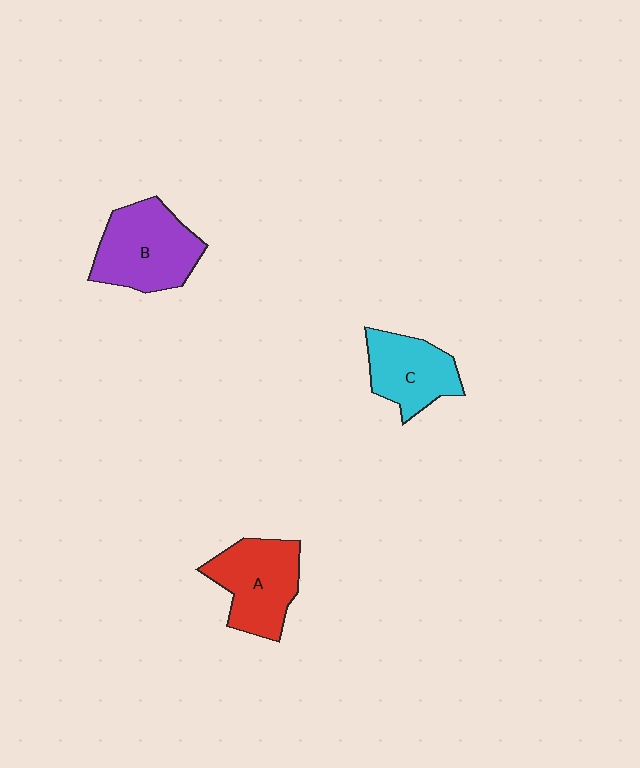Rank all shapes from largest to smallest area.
From largest to smallest: B (purple), A (red), C (cyan).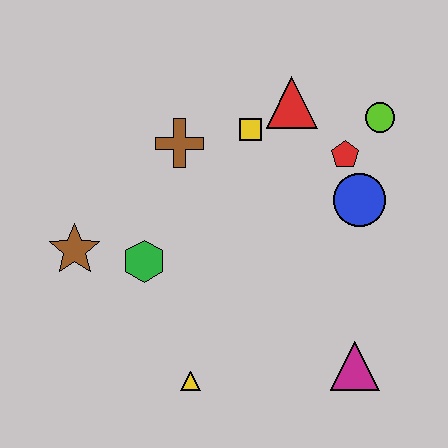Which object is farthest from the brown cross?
The magenta triangle is farthest from the brown cross.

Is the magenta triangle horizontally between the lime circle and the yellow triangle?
Yes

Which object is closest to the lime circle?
The red pentagon is closest to the lime circle.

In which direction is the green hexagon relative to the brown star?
The green hexagon is to the right of the brown star.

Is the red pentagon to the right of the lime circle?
No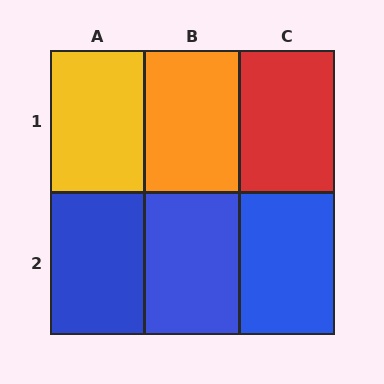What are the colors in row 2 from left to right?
Blue, blue, blue.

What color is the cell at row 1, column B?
Orange.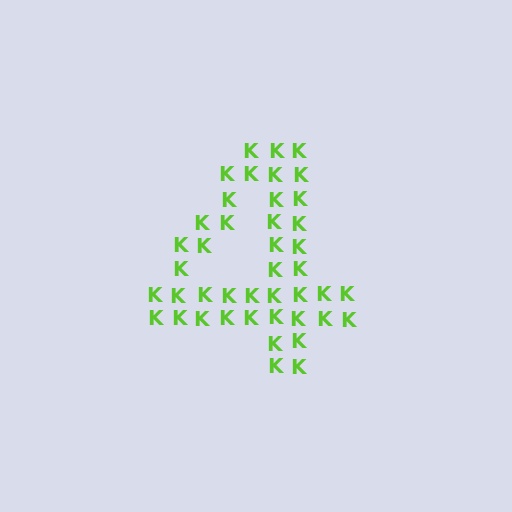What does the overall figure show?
The overall figure shows the digit 4.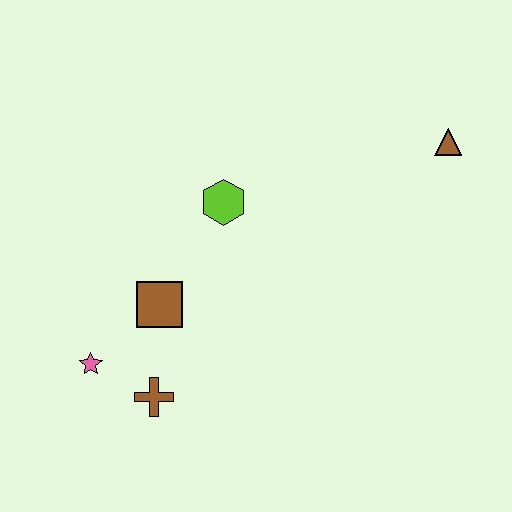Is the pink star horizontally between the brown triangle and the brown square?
No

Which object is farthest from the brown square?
The brown triangle is farthest from the brown square.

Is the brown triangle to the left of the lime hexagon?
No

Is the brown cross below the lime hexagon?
Yes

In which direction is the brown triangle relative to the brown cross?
The brown triangle is to the right of the brown cross.